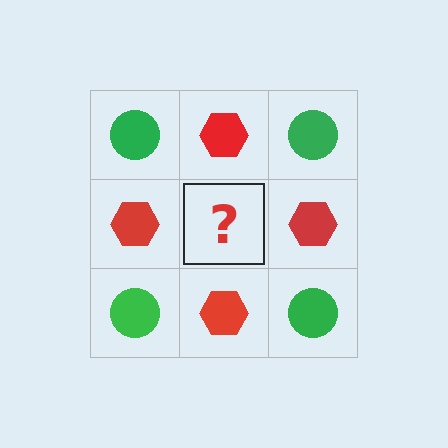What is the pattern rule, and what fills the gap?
The rule is that it alternates green circle and red hexagon in a checkerboard pattern. The gap should be filled with a green circle.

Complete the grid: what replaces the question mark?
The question mark should be replaced with a green circle.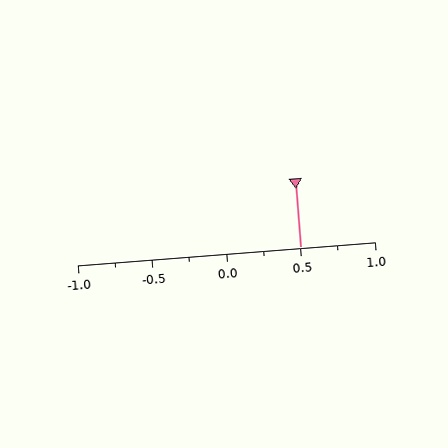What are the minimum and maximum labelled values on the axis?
The axis runs from -1.0 to 1.0.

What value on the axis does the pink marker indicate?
The marker indicates approximately 0.5.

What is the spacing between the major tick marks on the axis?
The major ticks are spaced 0.5 apart.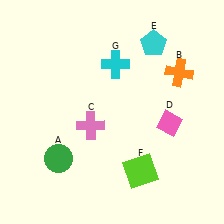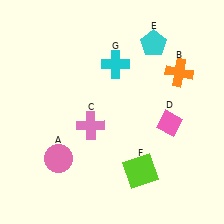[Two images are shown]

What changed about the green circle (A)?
In Image 1, A is green. In Image 2, it changed to pink.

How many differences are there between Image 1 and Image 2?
There is 1 difference between the two images.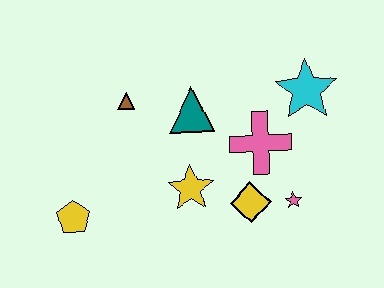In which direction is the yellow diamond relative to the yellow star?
The yellow diamond is to the right of the yellow star.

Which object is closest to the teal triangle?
The brown triangle is closest to the teal triangle.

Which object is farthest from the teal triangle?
The yellow pentagon is farthest from the teal triangle.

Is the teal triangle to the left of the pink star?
Yes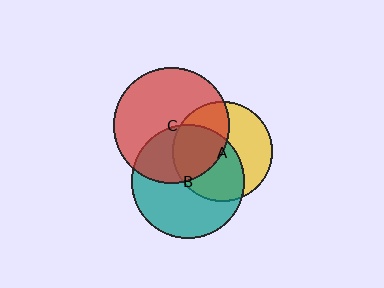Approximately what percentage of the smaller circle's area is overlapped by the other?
Approximately 40%.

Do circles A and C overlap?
Yes.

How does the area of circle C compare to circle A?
Approximately 1.4 times.